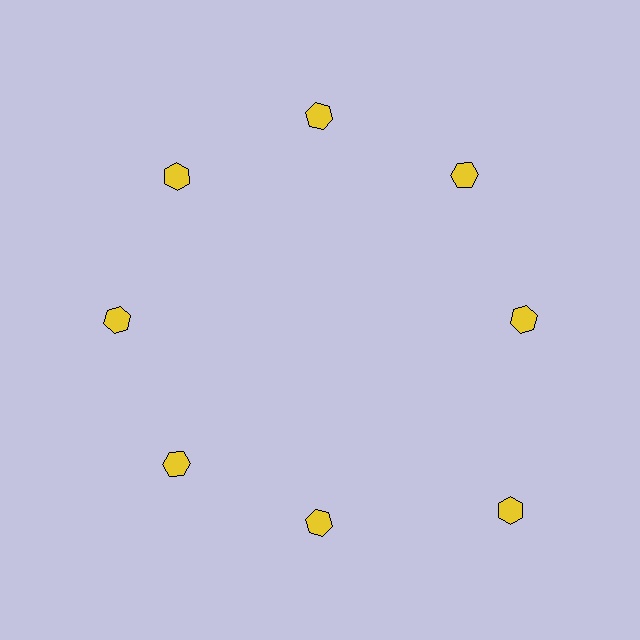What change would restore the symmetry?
The symmetry would be restored by moving it inward, back onto the ring so that all 8 hexagons sit at equal angles and equal distance from the center.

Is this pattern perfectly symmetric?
No. The 8 yellow hexagons are arranged in a ring, but one element near the 4 o'clock position is pushed outward from the center, breaking the 8-fold rotational symmetry.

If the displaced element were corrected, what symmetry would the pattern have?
It would have 8-fold rotational symmetry — the pattern would map onto itself every 45 degrees.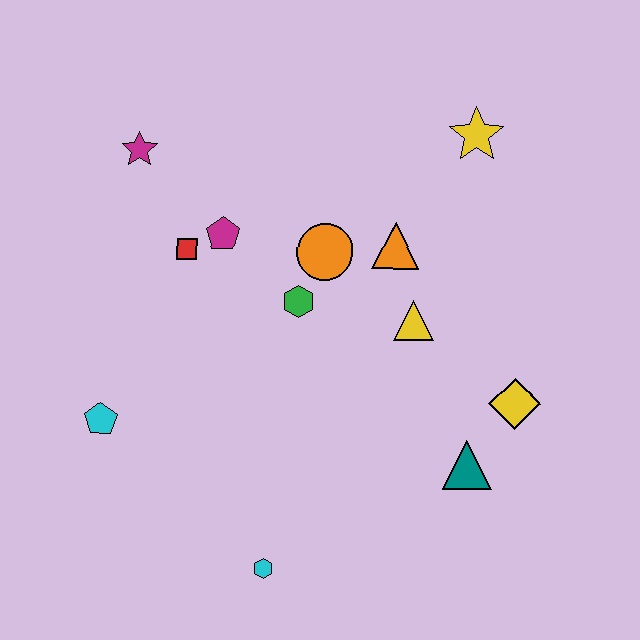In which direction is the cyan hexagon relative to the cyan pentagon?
The cyan hexagon is to the right of the cyan pentagon.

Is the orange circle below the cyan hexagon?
No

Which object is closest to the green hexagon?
The orange circle is closest to the green hexagon.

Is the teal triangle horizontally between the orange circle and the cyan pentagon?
No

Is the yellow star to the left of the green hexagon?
No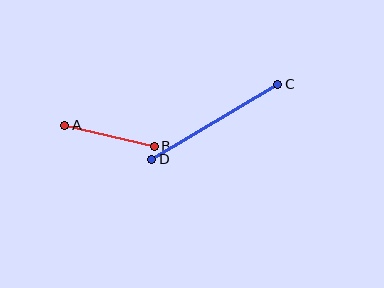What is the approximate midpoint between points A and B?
The midpoint is at approximately (109, 136) pixels.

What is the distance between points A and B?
The distance is approximately 92 pixels.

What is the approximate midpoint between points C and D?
The midpoint is at approximately (215, 122) pixels.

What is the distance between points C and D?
The distance is approximately 147 pixels.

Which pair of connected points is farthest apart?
Points C and D are farthest apart.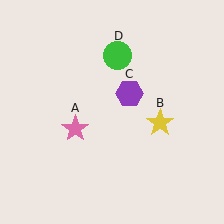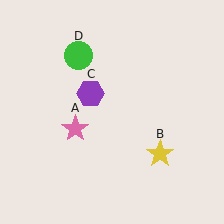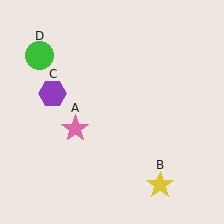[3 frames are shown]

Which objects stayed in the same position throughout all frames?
Pink star (object A) remained stationary.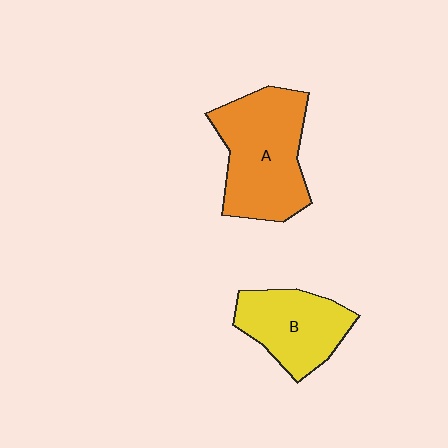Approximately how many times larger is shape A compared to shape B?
Approximately 1.4 times.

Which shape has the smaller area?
Shape B (yellow).